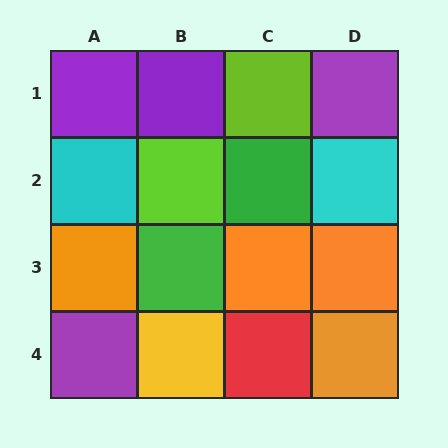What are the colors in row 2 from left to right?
Cyan, lime, green, cyan.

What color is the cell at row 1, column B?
Purple.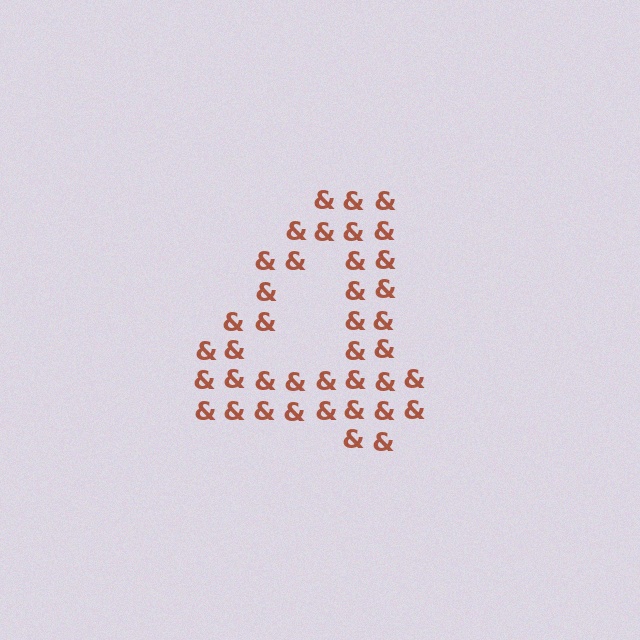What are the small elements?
The small elements are ampersands.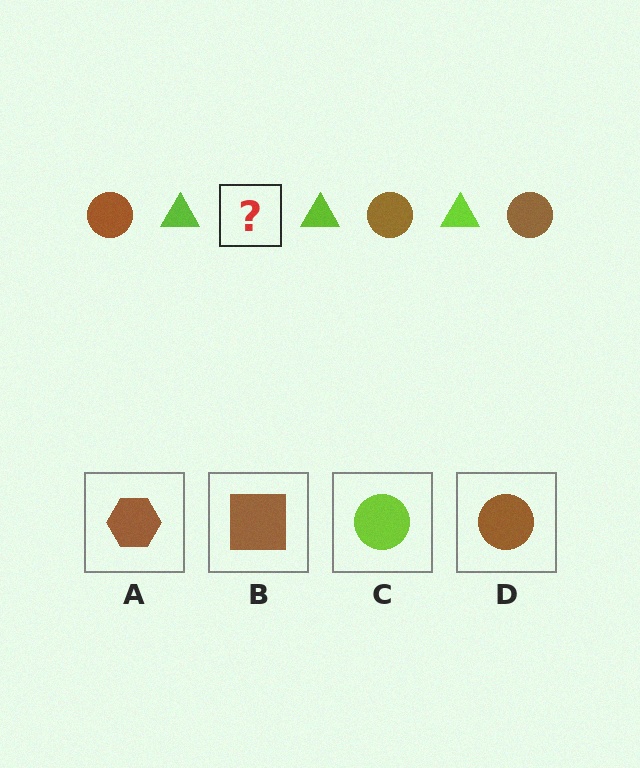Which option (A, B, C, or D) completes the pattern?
D.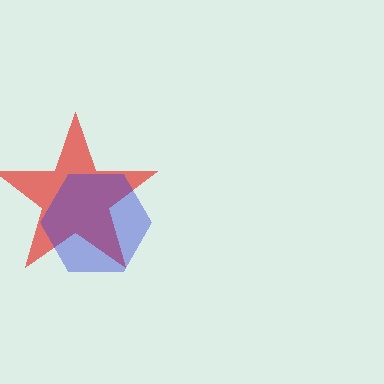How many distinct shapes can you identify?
There are 2 distinct shapes: a red star, a blue hexagon.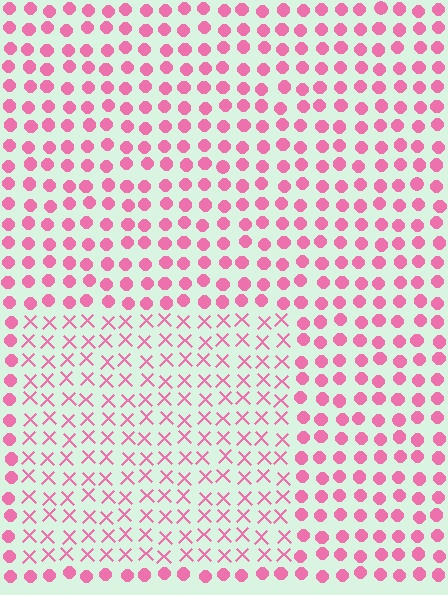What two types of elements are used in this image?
The image uses X marks inside the rectangle region and circles outside it.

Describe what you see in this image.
The image is filled with small pink elements arranged in a uniform grid. A rectangle-shaped region contains X marks, while the surrounding area contains circles. The boundary is defined purely by the change in element shape.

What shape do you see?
I see a rectangle.